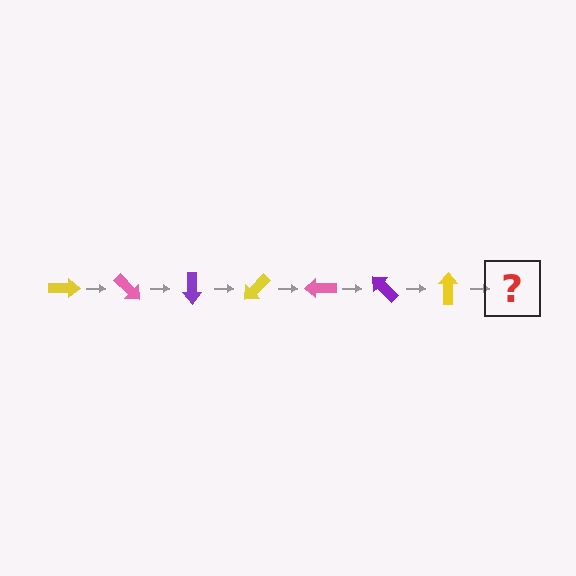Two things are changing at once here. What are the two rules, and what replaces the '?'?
The two rules are that it rotates 45 degrees each step and the color cycles through yellow, pink, and purple. The '?' should be a pink arrow, rotated 315 degrees from the start.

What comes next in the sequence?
The next element should be a pink arrow, rotated 315 degrees from the start.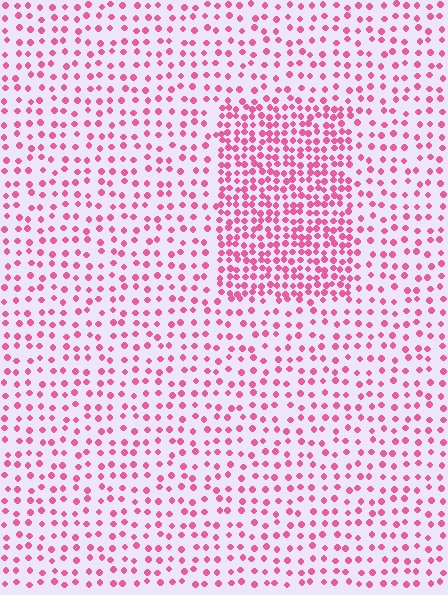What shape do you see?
I see a rectangle.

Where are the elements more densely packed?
The elements are more densely packed inside the rectangle boundary.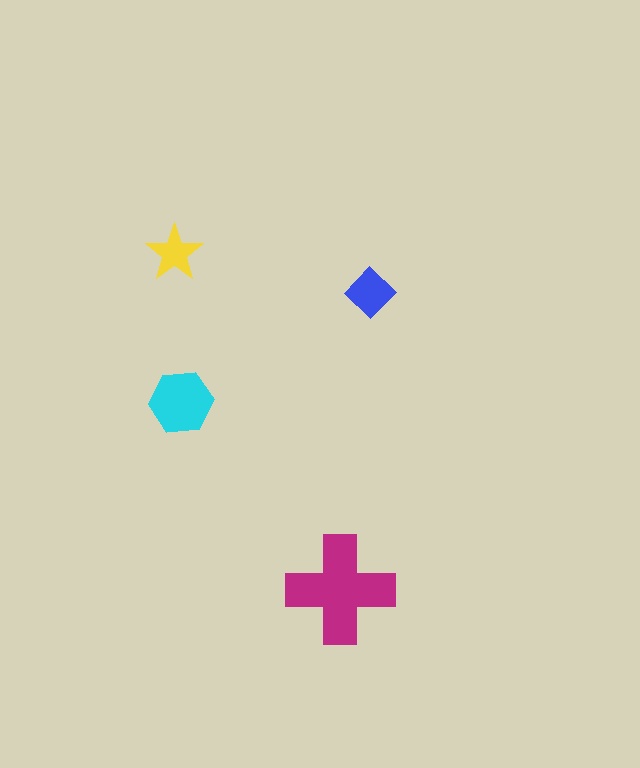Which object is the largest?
The magenta cross.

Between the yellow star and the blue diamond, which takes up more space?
The blue diamond.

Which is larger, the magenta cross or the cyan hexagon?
The magenta cross.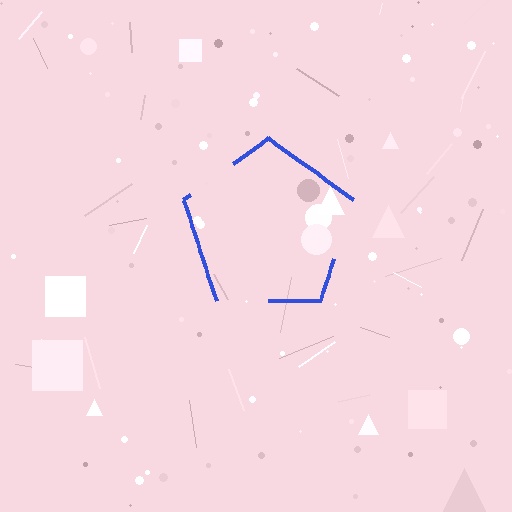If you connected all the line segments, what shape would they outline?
They would outline a pentagon.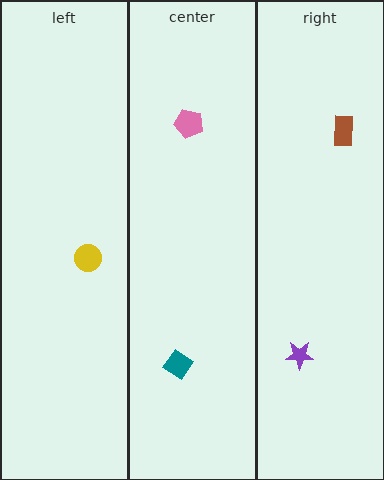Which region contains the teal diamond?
The center region.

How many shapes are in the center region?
2.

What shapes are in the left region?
The yellow circle.